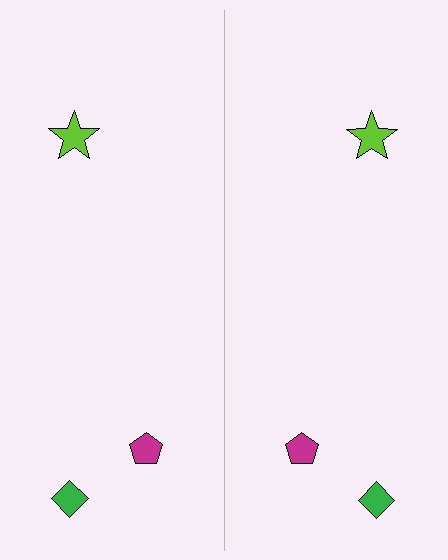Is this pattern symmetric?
Yes, this pattern has bilateral (reflection) symmetry.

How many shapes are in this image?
There are 6 shapes in this image.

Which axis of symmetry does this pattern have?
The pattern has a vertical axis of symmetry running through the center of the image.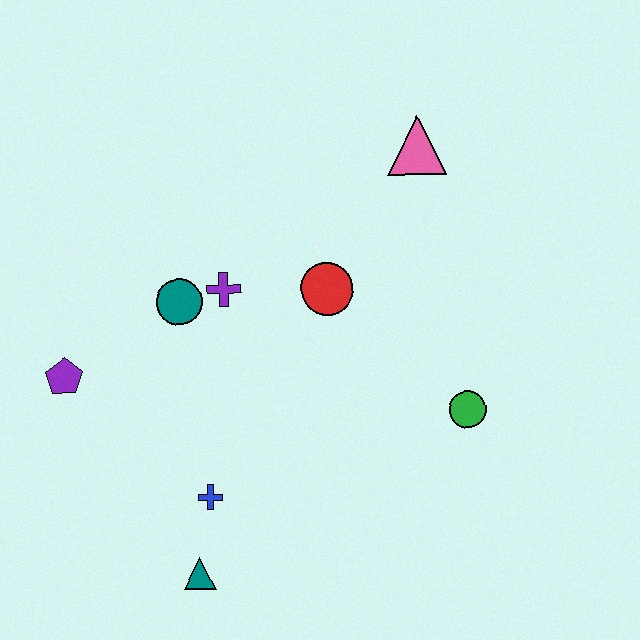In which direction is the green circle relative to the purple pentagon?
The green circle is to the right of the purple pentagon.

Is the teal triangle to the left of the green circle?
Yes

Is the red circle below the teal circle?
No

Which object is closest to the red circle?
The purple cross is closest to the red circle.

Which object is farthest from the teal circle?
The green circle is farthest from the teal circle.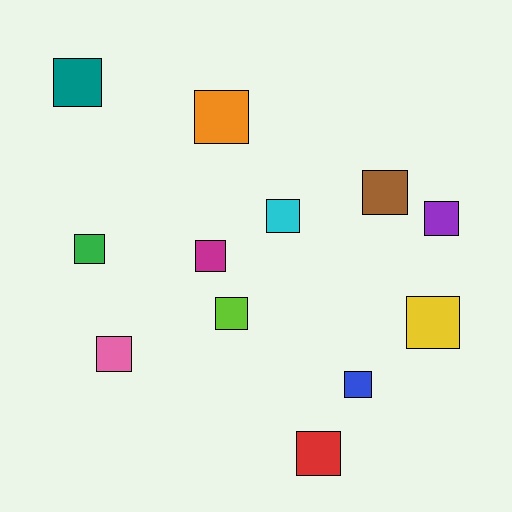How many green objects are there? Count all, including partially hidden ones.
There is 1 green object.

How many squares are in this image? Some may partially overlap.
There are 12 squares.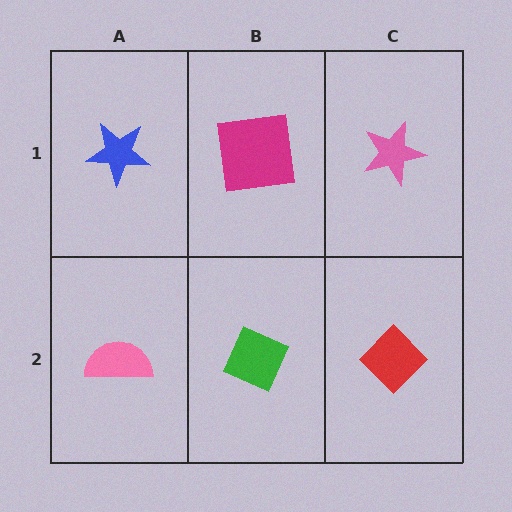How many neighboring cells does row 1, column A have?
2.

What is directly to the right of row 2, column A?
A green diamond.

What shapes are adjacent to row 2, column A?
A blue star (row 1, column A), a green diamond (row 2, column B).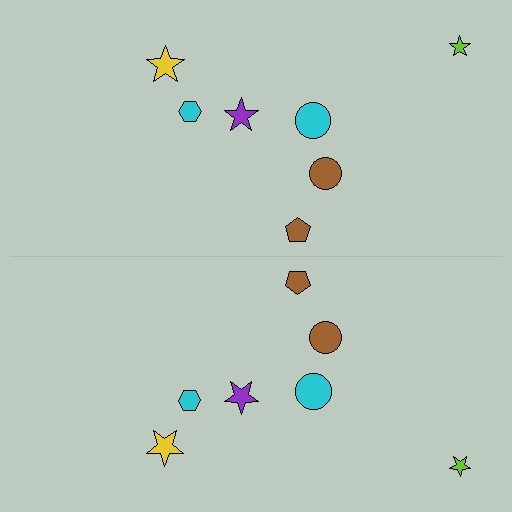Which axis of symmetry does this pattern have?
The pattern has a horizontal axis of symmetry running through the center of the image.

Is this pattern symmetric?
Yes, this pattern has bilateral (reflection) symmetry.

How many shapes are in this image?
There are 14 shapes in this image.